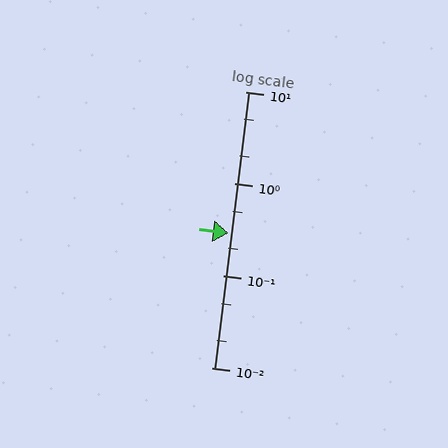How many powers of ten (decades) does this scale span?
The scale spans 3 decades, from 0.01 to 10.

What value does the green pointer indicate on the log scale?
The pointer indicates approximately 0.29.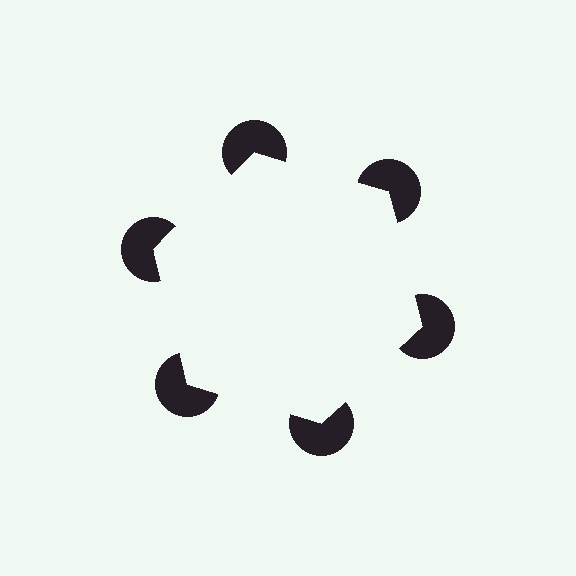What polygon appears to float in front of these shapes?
An illusory hexagon — its edges are inferred from the aligned wedge cuts in the pac-man discs, not physically drawn.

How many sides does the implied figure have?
6 sides.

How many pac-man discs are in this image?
There are 6 — one at each vertex of the illusory hexagon.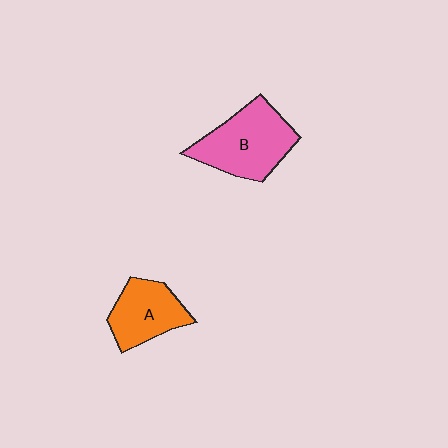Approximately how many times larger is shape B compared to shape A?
Approximately 1.4 times.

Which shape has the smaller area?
Shape A (orange).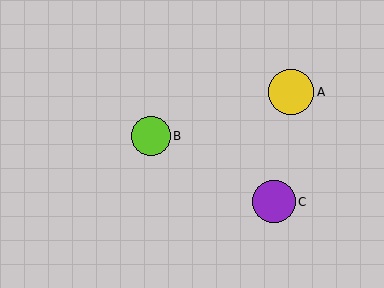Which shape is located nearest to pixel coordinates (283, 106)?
The yellow circle (labeled A) at (291, 92) is nearest to that location.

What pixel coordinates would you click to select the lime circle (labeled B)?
Click at (151, 136) to select the lime circle B.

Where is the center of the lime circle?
The center of the lime circle is at (151, 136).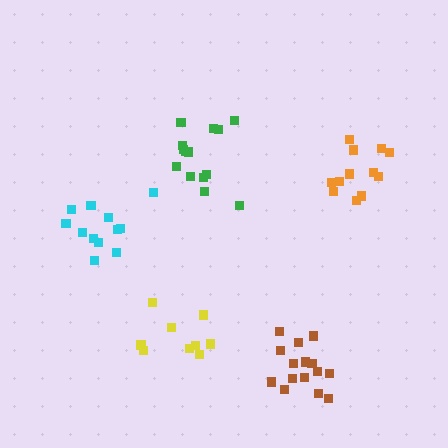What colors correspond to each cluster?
The clusters are colored: orange, green, yellow, brown, cyan.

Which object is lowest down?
The brown cluster is bottommost.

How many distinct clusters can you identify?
There are 5 distinct clusters.